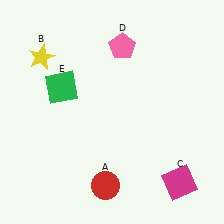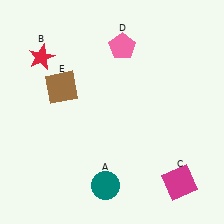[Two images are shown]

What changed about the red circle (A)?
In Image 1, A is red. In Image 2, it changed to teal.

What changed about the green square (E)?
In Image 1, E is green. In Image 2, it changed to brown.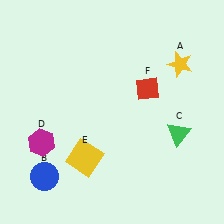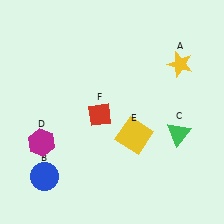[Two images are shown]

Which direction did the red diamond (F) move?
The red diamond (F) moved left.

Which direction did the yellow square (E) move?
The yellow square (E) moved right.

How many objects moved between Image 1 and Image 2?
2 objects moved between the two images.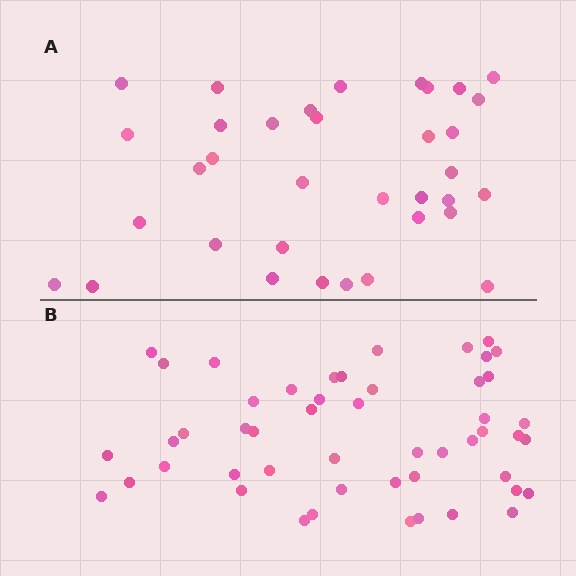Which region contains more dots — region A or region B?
Region B (the bottom region) has more dots.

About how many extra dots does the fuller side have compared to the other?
Region B has approximately 15 more dots than region A.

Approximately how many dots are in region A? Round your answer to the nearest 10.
About 40 dots. (The exact count is 35, which rounds to 40.)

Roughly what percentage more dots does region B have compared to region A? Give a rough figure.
About 45% more.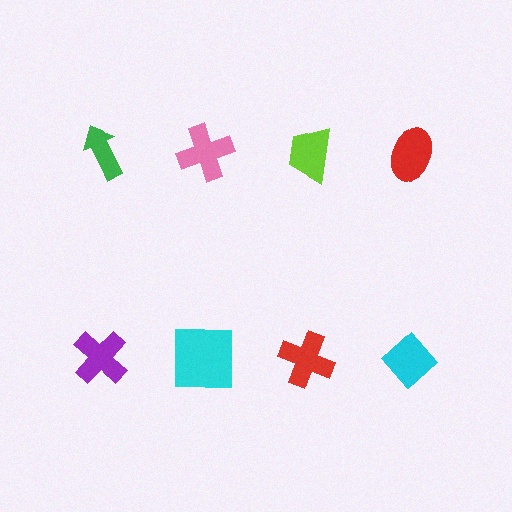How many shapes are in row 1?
4 shapes.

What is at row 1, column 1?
A green arrow.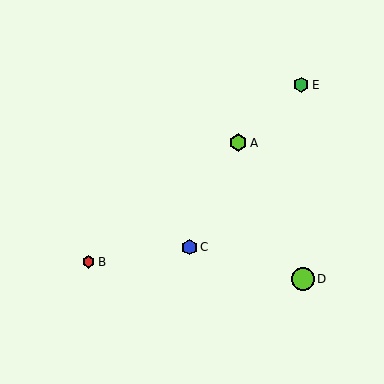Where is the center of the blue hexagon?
The center of the blue hexagon is at (189, 247).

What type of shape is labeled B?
Shape B is a red hexagon.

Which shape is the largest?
The lime circle (labeled D) is the largest.